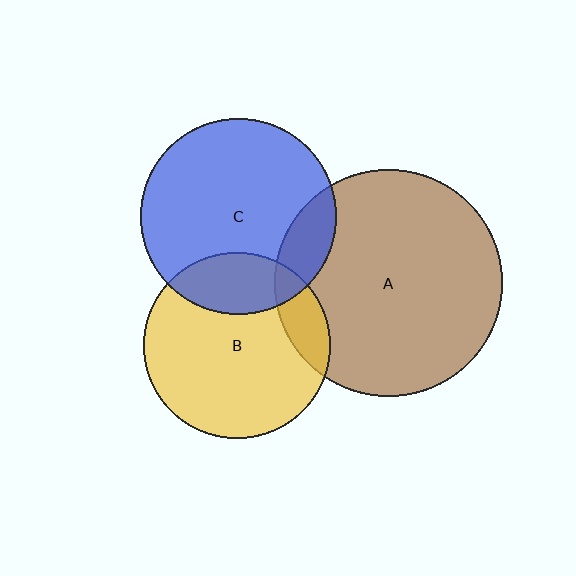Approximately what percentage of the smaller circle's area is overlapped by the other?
Approximately 15%.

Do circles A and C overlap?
Yes.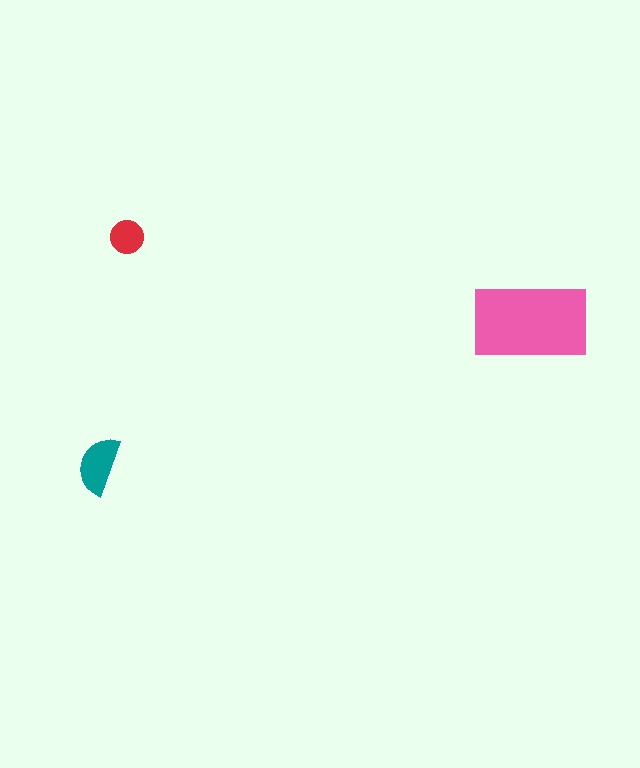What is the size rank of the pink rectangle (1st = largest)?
1st.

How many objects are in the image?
There are 3 objects in the image.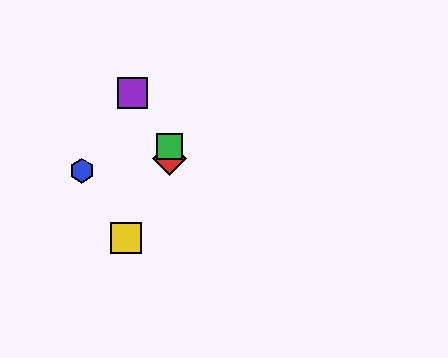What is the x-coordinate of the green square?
The green square is at x≈169.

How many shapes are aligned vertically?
2 shapes (the red diamond, the green square) are aligned vertically.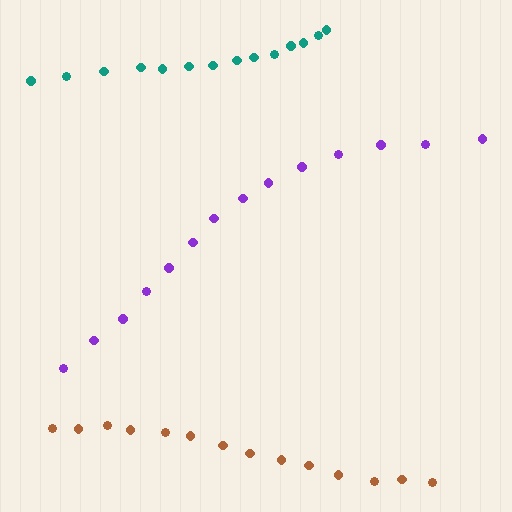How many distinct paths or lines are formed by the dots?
There are 3 distinct paths.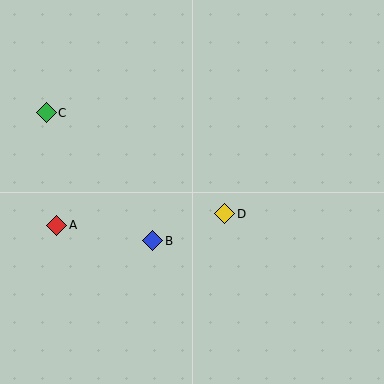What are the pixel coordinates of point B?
Point B is at (153, 241).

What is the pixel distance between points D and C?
The distance between D and C is 206 pixels.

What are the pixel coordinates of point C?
Point C is at (46, 113).